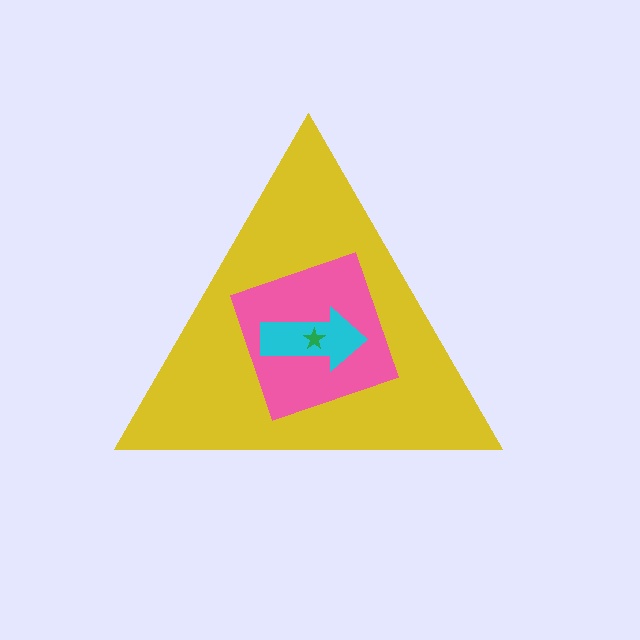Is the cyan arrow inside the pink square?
Yes.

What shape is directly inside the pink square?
The cyan arrow.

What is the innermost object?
The green star.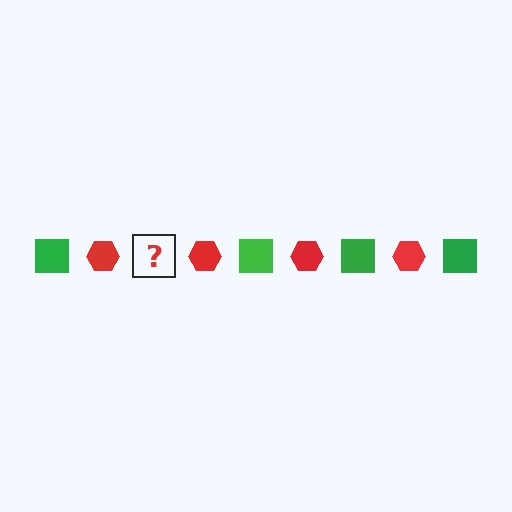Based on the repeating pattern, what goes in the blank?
The blank should be a green square.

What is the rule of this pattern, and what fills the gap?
The rule is that the pattern alternates between green square and red hexagon. The gap should be filled with a green square.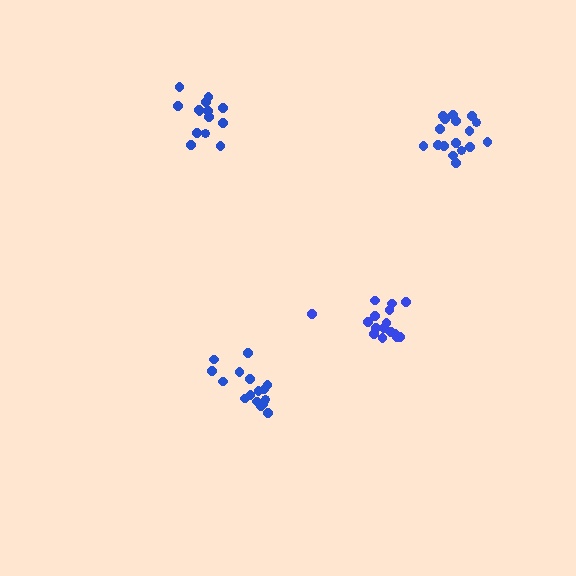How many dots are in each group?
Group 1: 14 dots, Group 2: 16 dots, Group 3: 16 dots, Group 4: 17 dots (63 total).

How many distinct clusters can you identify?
There are 4 distinct clusters.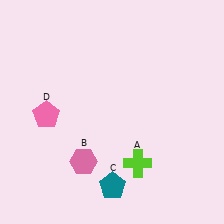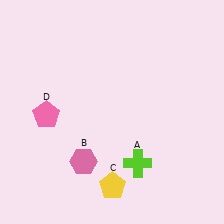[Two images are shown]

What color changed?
The pentagon (C) changed from teal in Image 1 to yellow in Image 2.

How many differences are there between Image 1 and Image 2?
There is 1 difference between the two images.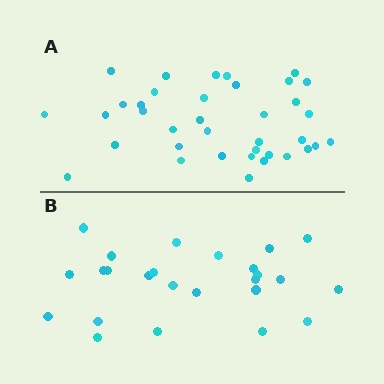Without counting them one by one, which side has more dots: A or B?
Region A (the top region) has more dots.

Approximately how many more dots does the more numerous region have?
Region A has roughly 12 or so more dots than region B.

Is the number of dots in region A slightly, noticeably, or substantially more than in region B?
Region A has substantially more. The ratio is roughly 1.5 to 1.